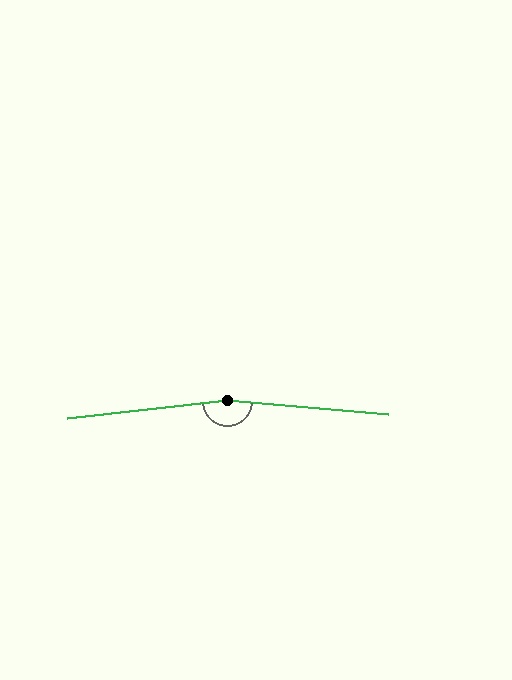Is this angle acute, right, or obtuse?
It is obtuse.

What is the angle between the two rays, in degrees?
Approximately 169 degrees.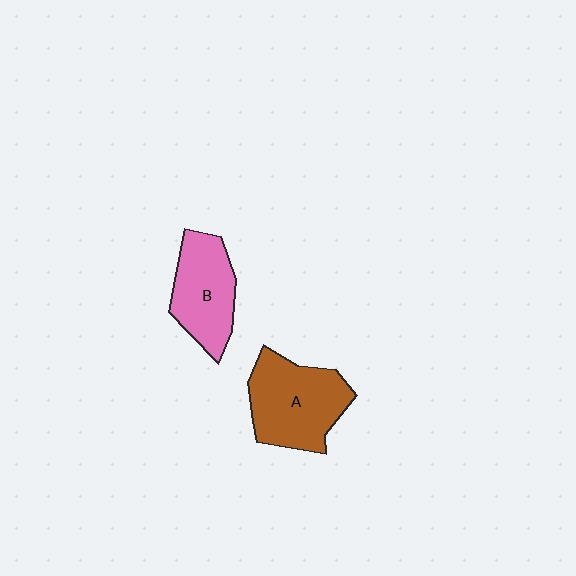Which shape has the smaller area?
Shape B (pink).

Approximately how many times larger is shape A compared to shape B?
Approximately 1.2 times.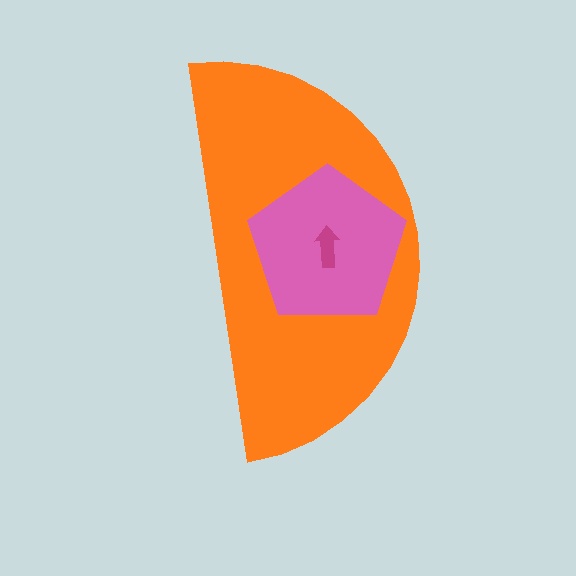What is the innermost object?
The magenta arrow.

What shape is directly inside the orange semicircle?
The pink pentagon.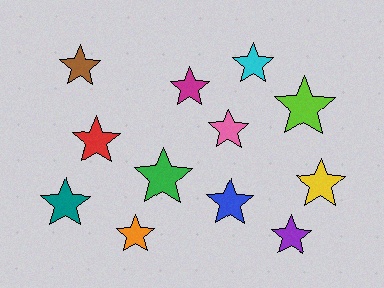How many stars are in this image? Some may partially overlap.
There are 12 stars.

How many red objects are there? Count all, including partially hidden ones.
There is 1 red object.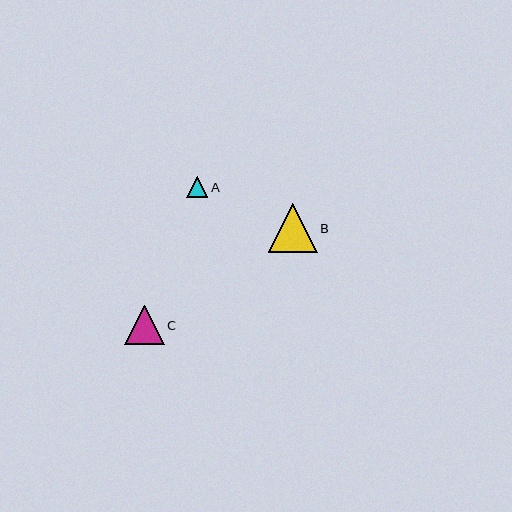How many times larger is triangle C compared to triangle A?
Triangle C is approximately 1.9 times the size of triangle A.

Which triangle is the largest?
Triangle B is the largest with a size of approximately 49 pixels.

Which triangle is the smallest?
Triangle A is the smallest with a size of approximately 21 pixels.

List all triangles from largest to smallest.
From largest to smallest: B, C, A.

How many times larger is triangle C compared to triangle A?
Triangle C is approximately 1.9 times the size of triangle A.